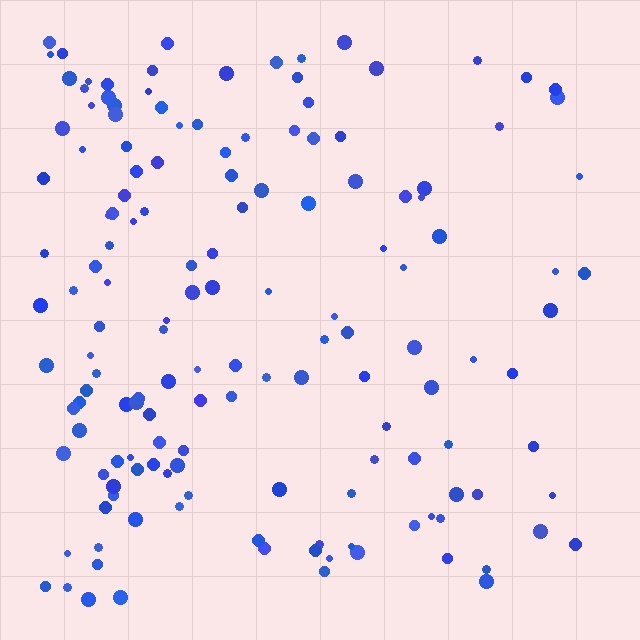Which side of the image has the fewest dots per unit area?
The right.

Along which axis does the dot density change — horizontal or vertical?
Horizontal.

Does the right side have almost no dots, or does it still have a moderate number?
Still a moderate number, just noticeably fewer than the left.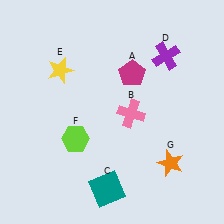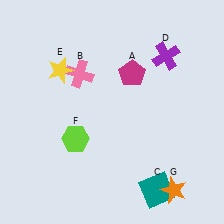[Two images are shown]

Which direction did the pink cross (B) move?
The pink cross (B) moved left.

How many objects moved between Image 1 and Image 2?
3 objects moved between the two images.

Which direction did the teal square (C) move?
The teal square (C) moved right.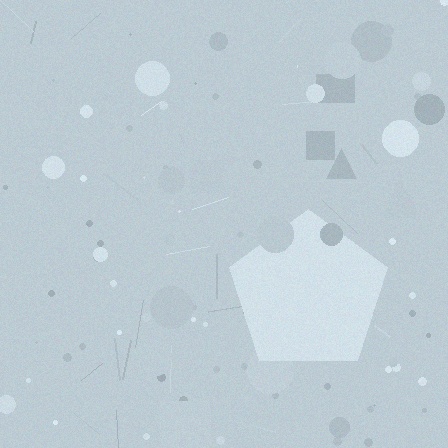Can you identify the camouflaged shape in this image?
The camouflaged shape is a pentagon.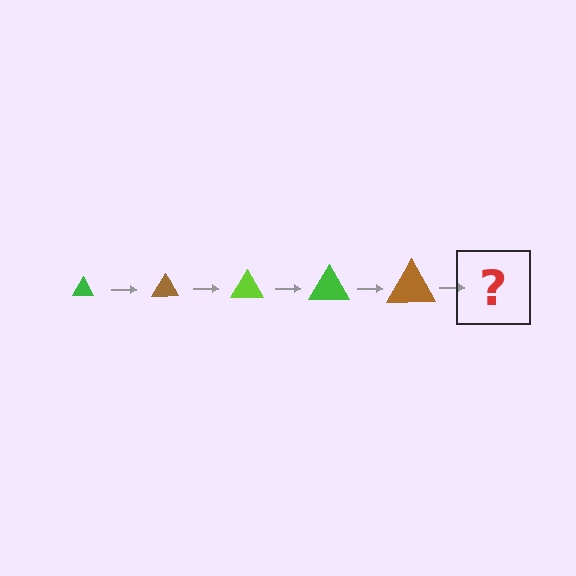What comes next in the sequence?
The next element should be a lime triangle, larger than the previous one.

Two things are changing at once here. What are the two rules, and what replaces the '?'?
The two rules are that the triangle grows larger each step and the color cycles through green, brown, and lime. The '?' should be a lime triangle, larger than the previous one.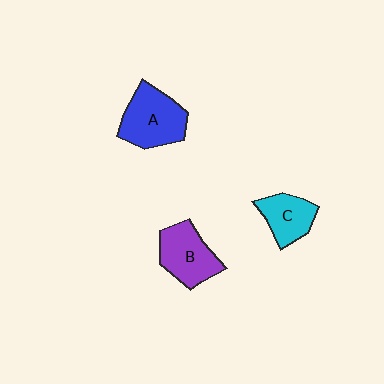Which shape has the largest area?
Shape A (blue).